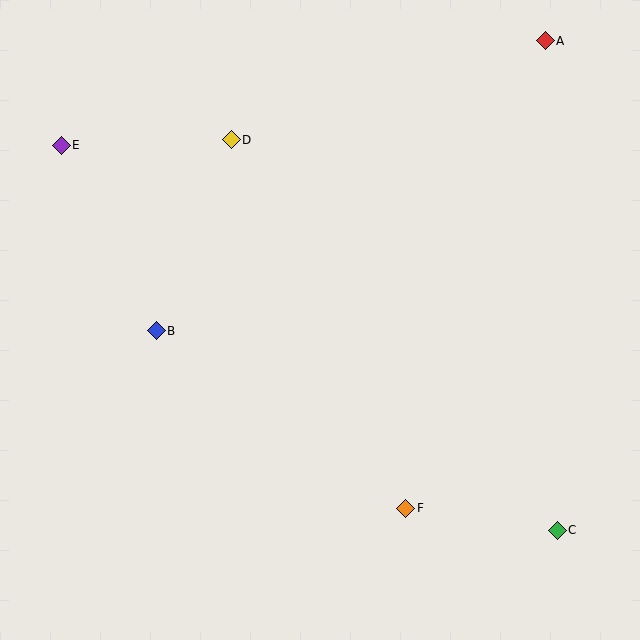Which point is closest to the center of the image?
Point B at (156, 331) is closest to the center.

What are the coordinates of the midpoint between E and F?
The midpoint between E and F is at (233, 327).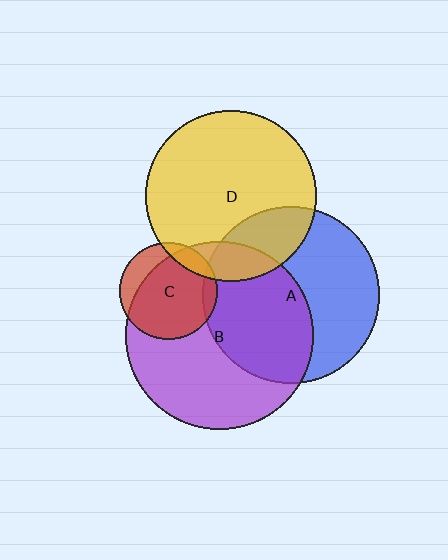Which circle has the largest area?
Circle B (purple).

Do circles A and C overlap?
Yes.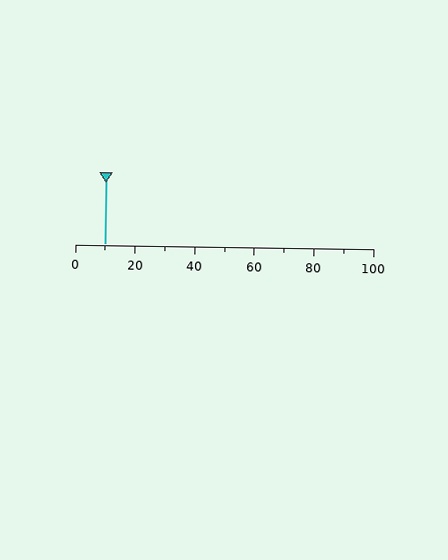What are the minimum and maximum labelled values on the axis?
The axis runs from 0 to 100.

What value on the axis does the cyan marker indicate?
The marker indicates approximately 10.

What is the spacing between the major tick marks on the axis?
The major ticks are spaced 20 apart.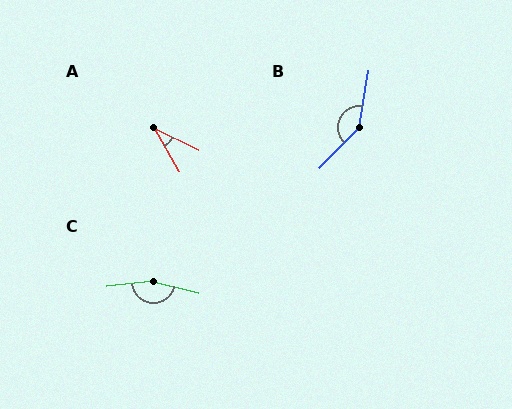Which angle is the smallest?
A, at approximately 33 degrees.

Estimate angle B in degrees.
Approximately 146 degrees.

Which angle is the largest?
C, at approximately 160 degrees.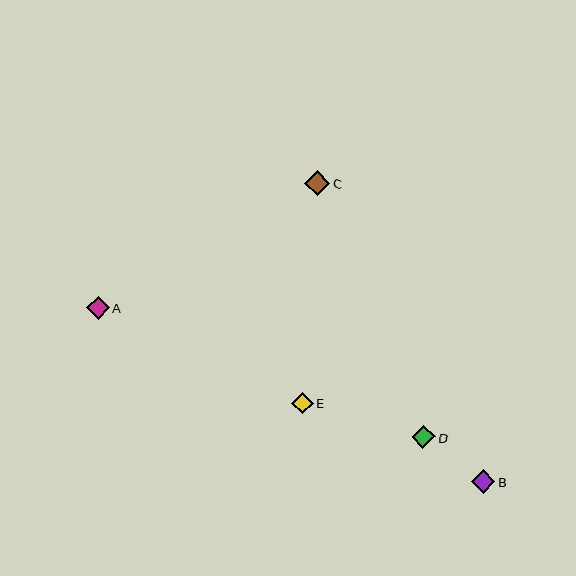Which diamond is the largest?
Diamond C is the largest with a size of approximately 25 pixels.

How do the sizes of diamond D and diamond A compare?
Diamond D and diamond A are approximately the same size.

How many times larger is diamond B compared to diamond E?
Diamond B is approximately 1.1 times the size of diamond E.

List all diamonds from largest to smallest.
From largest to smallest: C, B, D, A, E.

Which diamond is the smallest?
Diamond E is the smallest with a size of approximately 21 pixels.